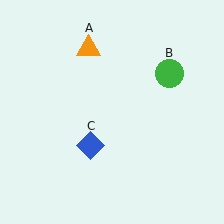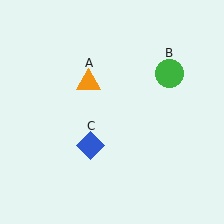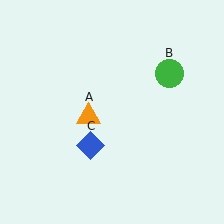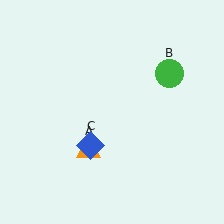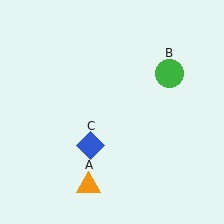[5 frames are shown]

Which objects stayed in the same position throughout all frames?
Green circle (object B) and blue diamond (object C) remained stationary.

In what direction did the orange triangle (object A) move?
The orange triangle (object A) moved down.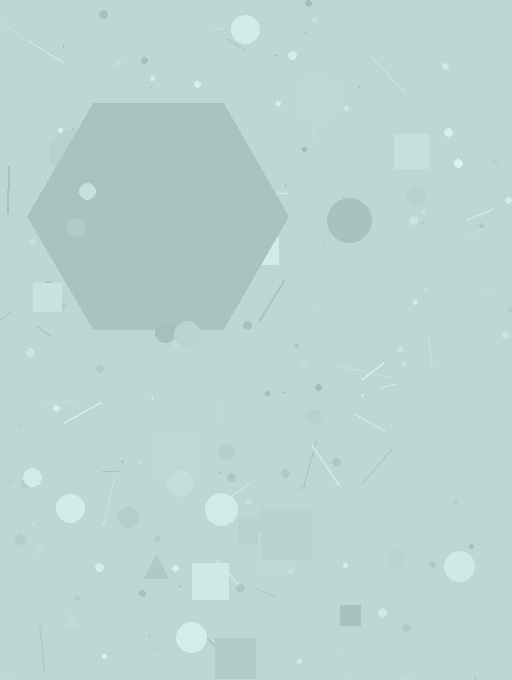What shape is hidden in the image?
A hexagon is hidden in the image.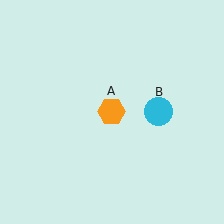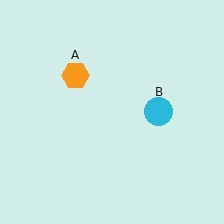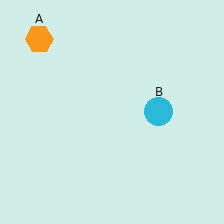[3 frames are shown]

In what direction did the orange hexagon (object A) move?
The orange hexagon (object A) moved up and to the left.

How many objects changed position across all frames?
1 object changed position: orange hexagon (object A).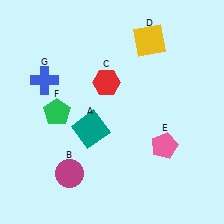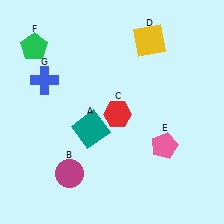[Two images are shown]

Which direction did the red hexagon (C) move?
The red hexagon (C) moved down.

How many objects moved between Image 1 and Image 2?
2 objects moved between the two images.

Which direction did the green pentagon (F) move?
The green pentagon (F) moved up.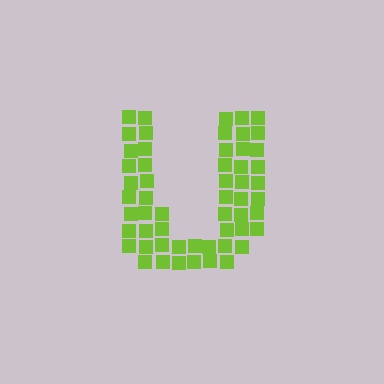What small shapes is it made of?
It is made of small squares.